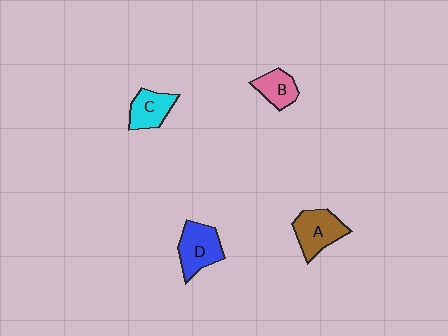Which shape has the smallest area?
Shape B (pink).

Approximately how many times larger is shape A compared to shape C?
Approximately 1.3 times.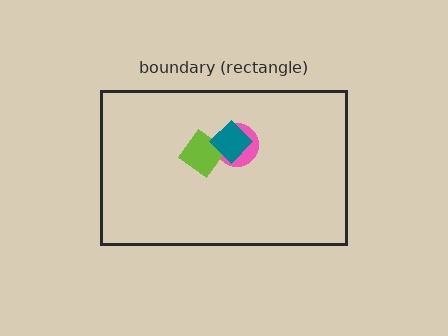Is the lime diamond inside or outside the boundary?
Inside.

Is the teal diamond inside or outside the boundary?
Inside.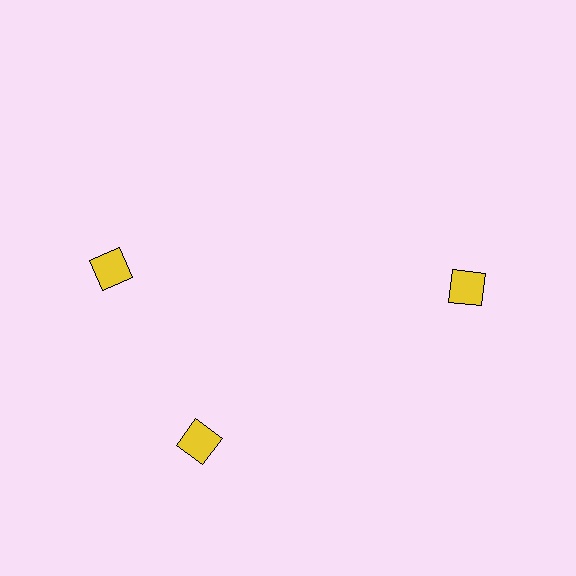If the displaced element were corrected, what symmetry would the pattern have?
It would have 3-fold rotational symmetry — the pattern would map onto itself every 120 degrees.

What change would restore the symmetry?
The symmetry would be restored by rotating it back into even spacing with its neighbors so that all 3 diamonds sit at equal angles and equal distance from the center.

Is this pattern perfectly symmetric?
No. The 3 yellow diamonds are arranged in a ring, but one element near the 11 o'clock position is rotated out of alignment along the ring, breaking the 3-fold rotational symmetry.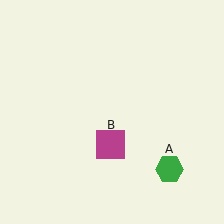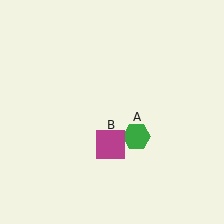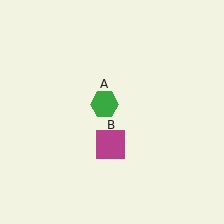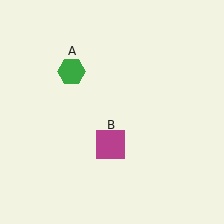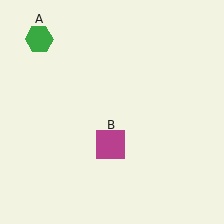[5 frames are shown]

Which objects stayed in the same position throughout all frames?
Magenta square (object B) remained stationary.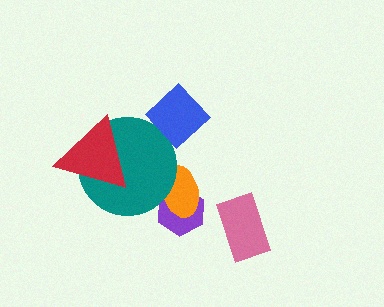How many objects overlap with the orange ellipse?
2 objects overlap with the orange ellipse.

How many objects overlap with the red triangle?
1 object overlaps with the red triangle.